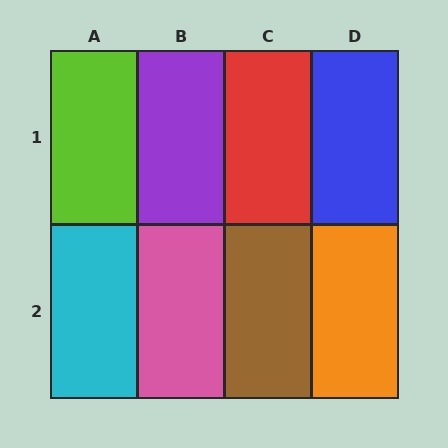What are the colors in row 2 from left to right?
Cyan, pink, brown, orange.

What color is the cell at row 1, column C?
Red.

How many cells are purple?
1 cell is purple.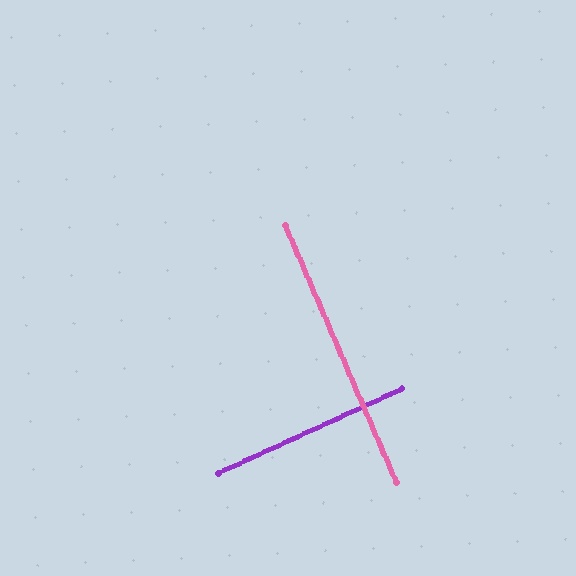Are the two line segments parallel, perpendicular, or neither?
Perpendicular — they meet at approximately 89°.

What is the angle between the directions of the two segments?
Approximately 89 degrees.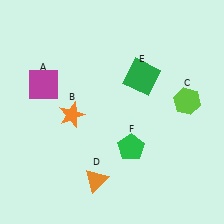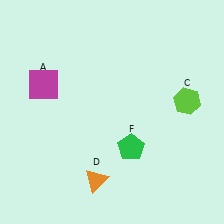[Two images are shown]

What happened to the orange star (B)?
The orange star (B) was removed in Image 2. It was in the bottom-left area of Image 1.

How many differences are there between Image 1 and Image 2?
There are 2 differences between the two images.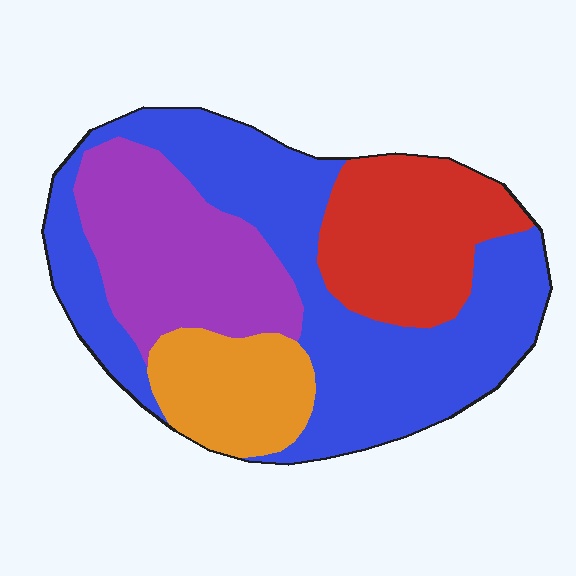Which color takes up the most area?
Blue, at roughly 45%.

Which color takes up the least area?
Orange, at roughly 15%.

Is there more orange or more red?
Red.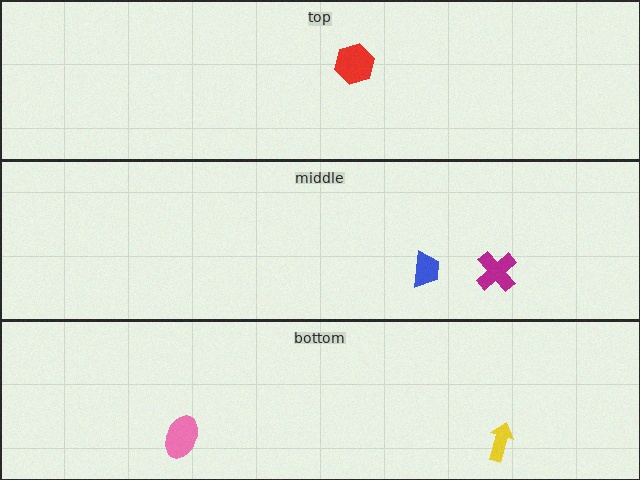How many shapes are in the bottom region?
2.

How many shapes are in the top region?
1.